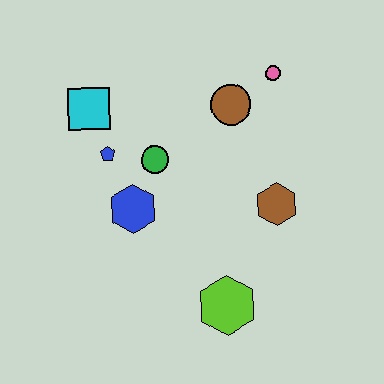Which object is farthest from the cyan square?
The lime hexagon is farthest from the cyan square.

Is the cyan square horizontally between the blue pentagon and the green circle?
No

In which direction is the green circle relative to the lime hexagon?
The green circle is above the lime hexagon.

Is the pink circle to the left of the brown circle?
No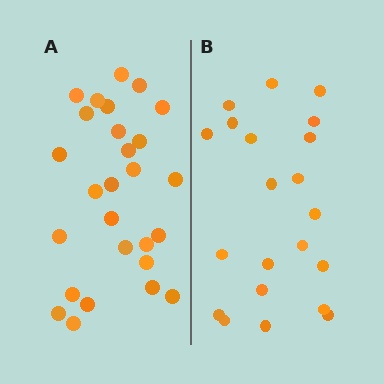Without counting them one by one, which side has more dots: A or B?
Region A (the left region) has more dots.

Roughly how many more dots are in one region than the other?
Region A has about 6 more dots than region B.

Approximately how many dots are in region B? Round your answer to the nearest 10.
About 20 dots. (The exact count is 21, which rounds to 20.)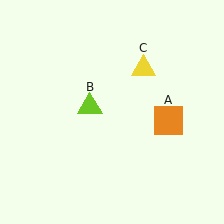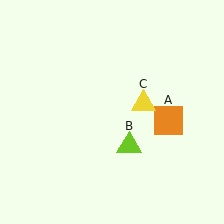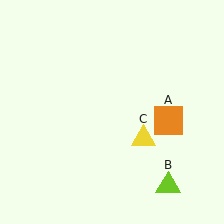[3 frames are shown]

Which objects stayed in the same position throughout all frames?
Orange square (object A) remained stationary.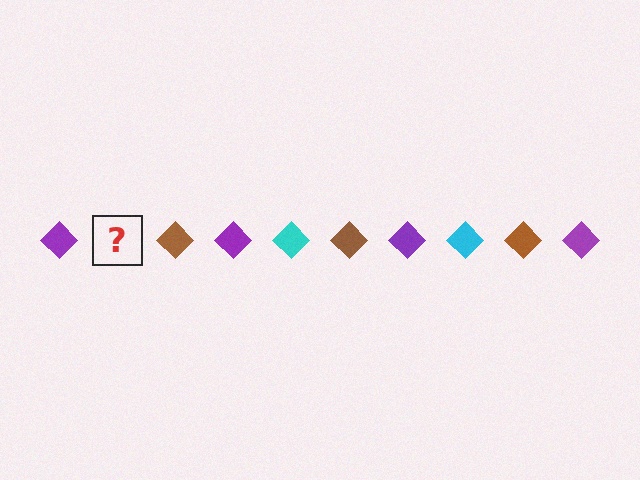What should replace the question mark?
The question mark should be replaced with a cyan diamond.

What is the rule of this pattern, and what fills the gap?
The rule is that the pattern cycles through purple, cyan, brown diamonds. The gap should be filled with a cyan diamond.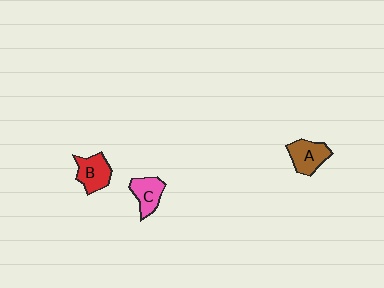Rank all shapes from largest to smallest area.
From largest to smallest: A (brown), B (red), C (pink).